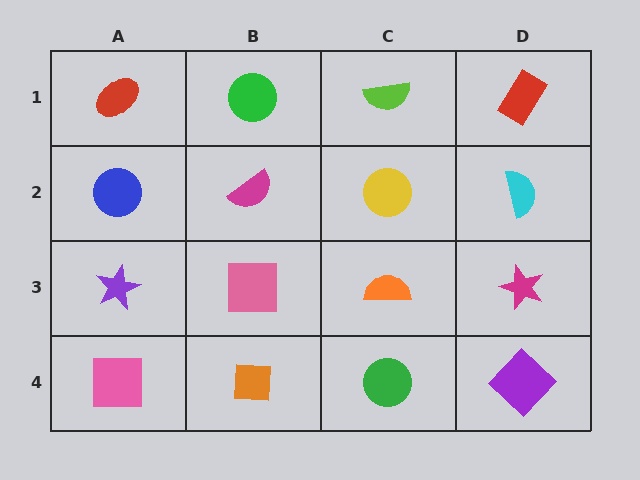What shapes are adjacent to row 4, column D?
A magenta star (row 3, column D), a green circle (row 4, column C).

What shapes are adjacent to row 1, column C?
A yellow circle (row 2, column C), a green circle (row 1, column B), a red rectangle (row 1, column D).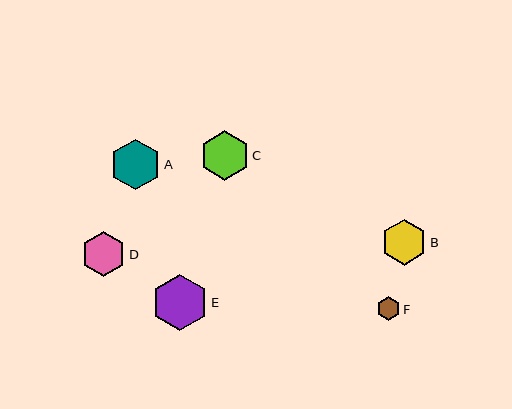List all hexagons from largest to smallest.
From largest to smallest: E, A, C, B, D, F.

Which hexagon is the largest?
Hexagon E is the largest with a size of approximately 56 pixels.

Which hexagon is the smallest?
Hexagon F is the smallest with a size of approximately 23 pixels.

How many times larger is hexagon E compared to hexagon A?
Hexagon E is approximately 1.1 times the size of hexagon A.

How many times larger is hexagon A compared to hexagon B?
Hexagon A is approximately 1.1 times the size of hexagon B.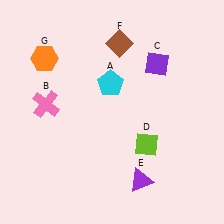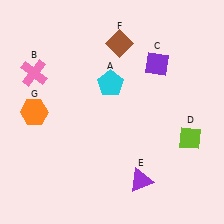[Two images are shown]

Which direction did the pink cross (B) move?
The pink cross (B) moved up.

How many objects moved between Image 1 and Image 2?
3 objects moved between the two images.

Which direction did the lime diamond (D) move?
The lime diamond (D) moved right.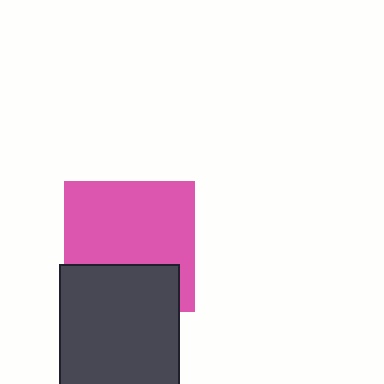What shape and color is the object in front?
The object in front is a dark gray rectangle.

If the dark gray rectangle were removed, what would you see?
You would see the complete pink square.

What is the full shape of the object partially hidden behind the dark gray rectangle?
The partially hidden object is a pink square.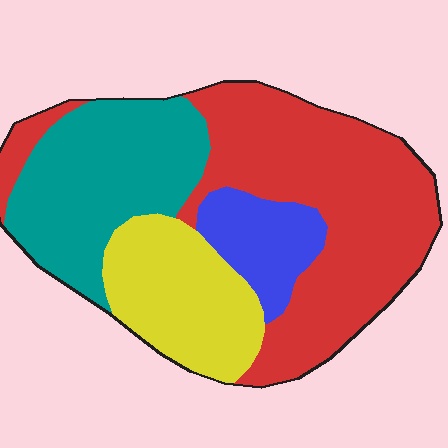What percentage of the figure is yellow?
Yellow covers 19% of the figure.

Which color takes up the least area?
Blue, at roughly 10%.